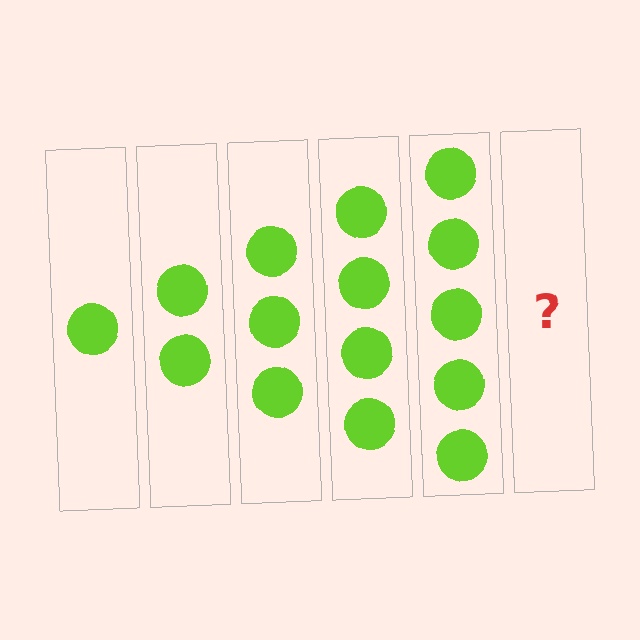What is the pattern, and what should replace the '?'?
The pattern is that each step adds one more circle. The '?' should be 6 circles.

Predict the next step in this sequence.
The next step is 6 circles.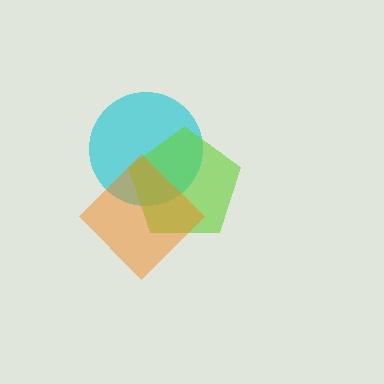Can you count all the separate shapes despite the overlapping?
Yes, there are 3 separate shapes.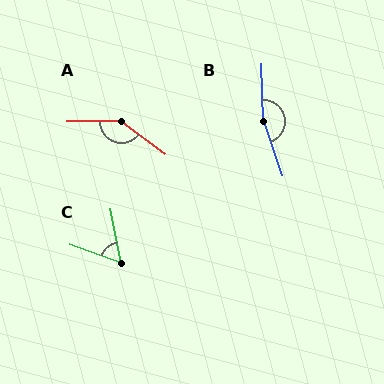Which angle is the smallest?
C, at approximately 59 degrees.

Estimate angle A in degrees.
Approximately 143 degrees.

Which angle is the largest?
B, at approximately 162 degrees.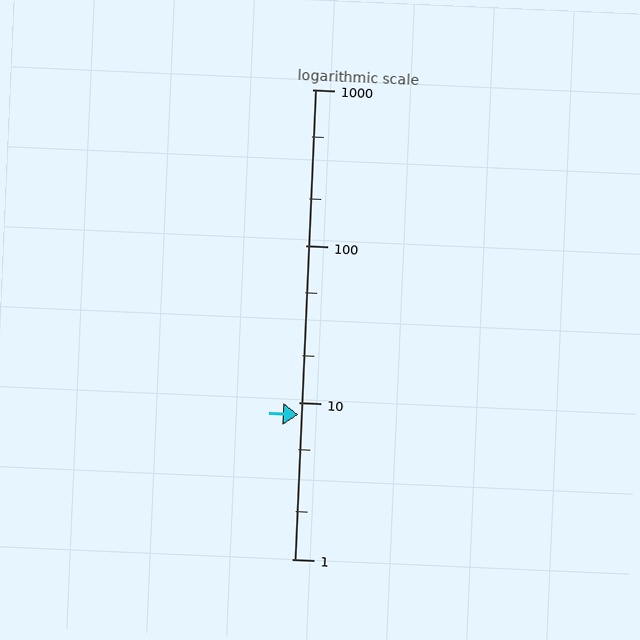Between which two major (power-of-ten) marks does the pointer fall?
The pointer is between 1 and 10.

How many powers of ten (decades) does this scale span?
The scale spans 3 decades, from 1 to 1000.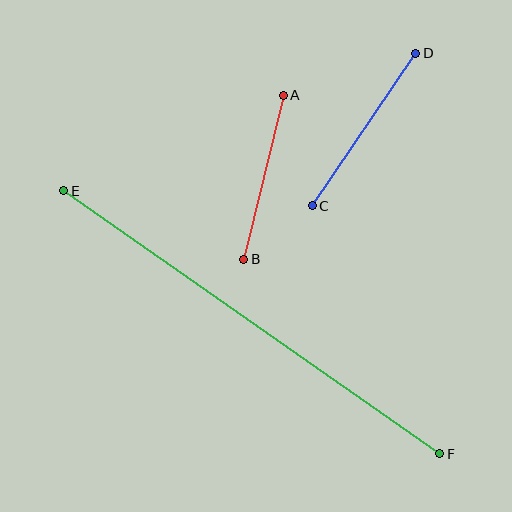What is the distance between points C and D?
The distance is approximately 185 pixels.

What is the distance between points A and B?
The distance is approximately 169 pixels.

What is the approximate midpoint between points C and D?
The midpoint is at approximately (364, 130) pixels.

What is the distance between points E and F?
The distance is approximately 459 pixels.